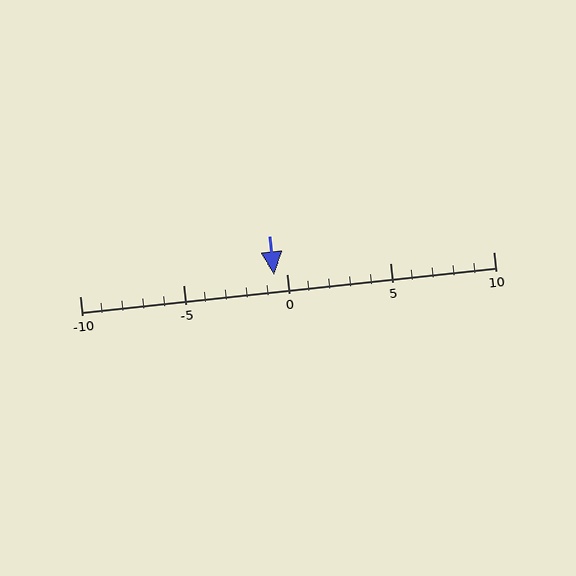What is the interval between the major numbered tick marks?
The major tick marks are spaced 5 units apart.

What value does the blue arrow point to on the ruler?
The blue arrow points to approximately -1.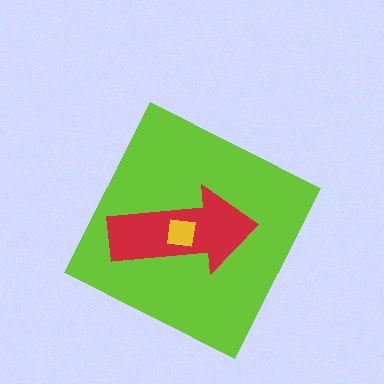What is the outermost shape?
The lime diamond.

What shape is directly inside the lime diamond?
The red arrow.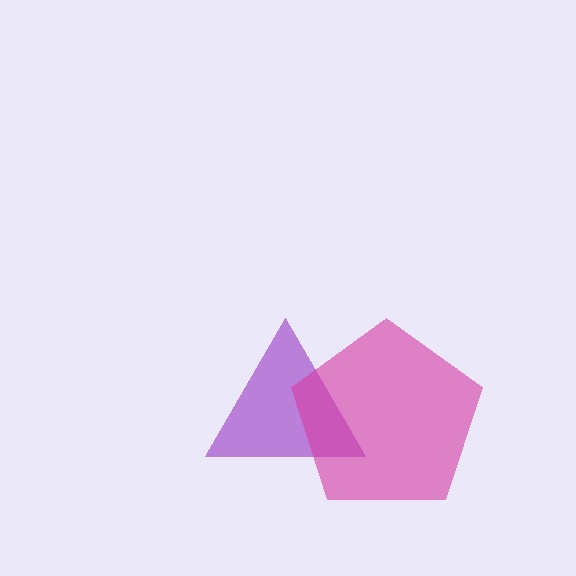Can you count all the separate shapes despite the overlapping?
Yes, there are 2 separate shapes.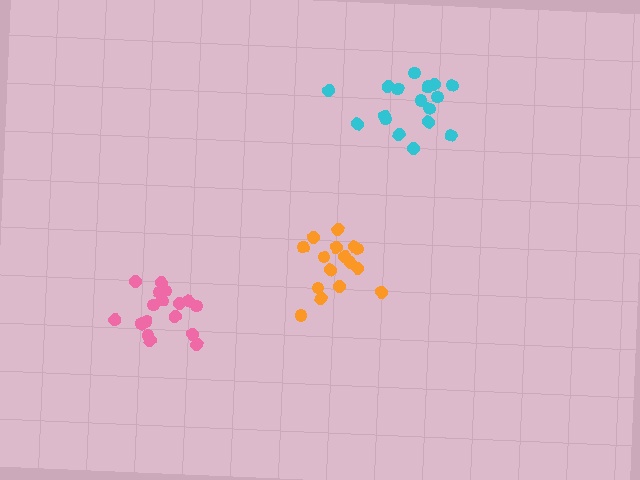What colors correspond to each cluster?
The clusters are colored: orange, cyan, pink.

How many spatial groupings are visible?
There are 3 spatial groupings.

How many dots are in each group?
Group 1: 16 dots, Group 2: 17 dots, Group 3: 17 dots (50 total).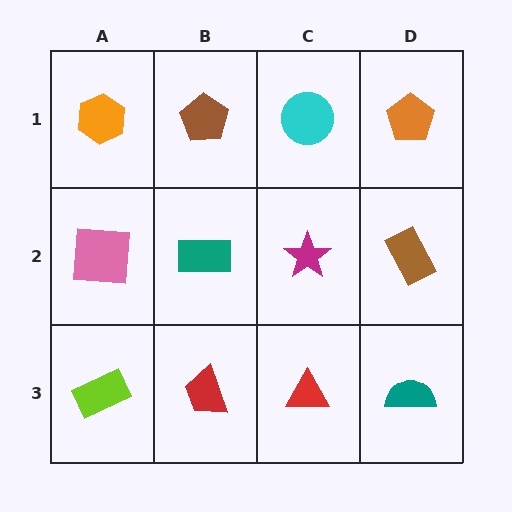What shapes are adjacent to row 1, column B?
A teal rectangle (row 2, column B), an orange hexagon (row 1, column A), a cyan circle (row 1, column C).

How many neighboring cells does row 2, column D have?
3.